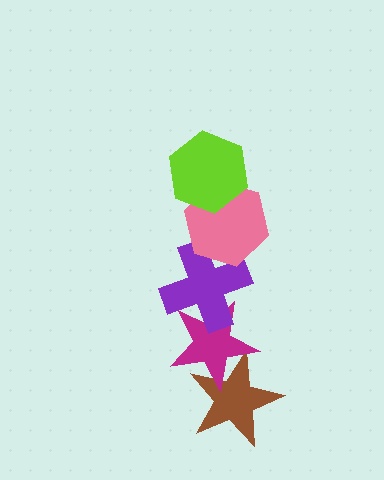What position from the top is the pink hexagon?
The pink hexagon is 2nd from the top.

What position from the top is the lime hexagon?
The lime hexagon is 1st from the top.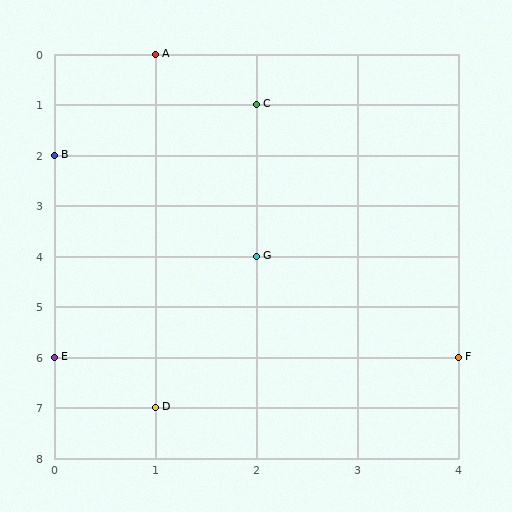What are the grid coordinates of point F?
Point F is at grid coordinates (4, 6).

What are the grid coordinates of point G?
Point G is at grid coordinates (2, 4).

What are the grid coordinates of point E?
Point E is at grid coordinates (0, 6).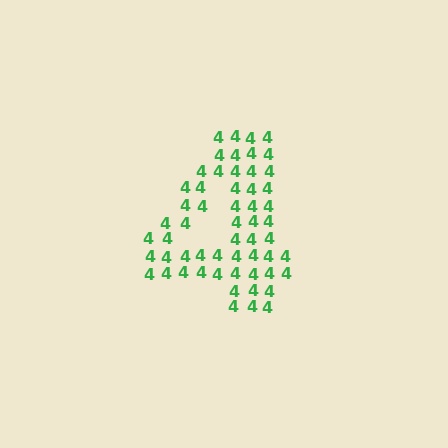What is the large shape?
The large shape is the digit 4.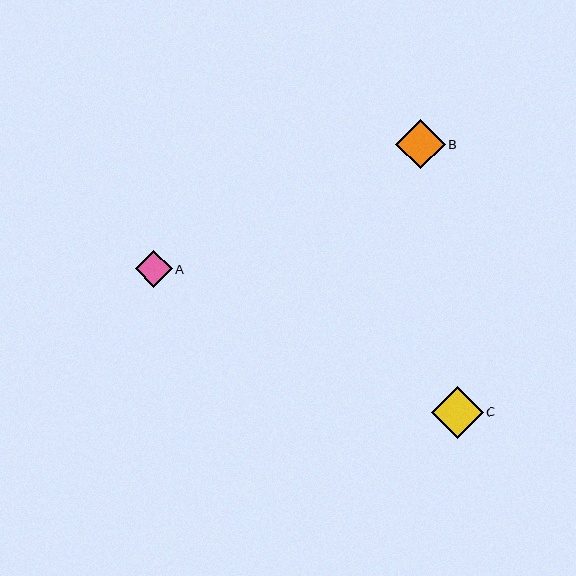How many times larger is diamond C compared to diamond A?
Diamond C is approximately 1.4 times the size of diamond A.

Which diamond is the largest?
Diamond C is the largest with a size of approximately 52 pixels.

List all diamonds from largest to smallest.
From largest to smallest: C, B, A.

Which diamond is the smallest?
Diamond A is the smallest with a size of approximately 37 pixels.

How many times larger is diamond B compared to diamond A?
Diamond B is approximately 1.3 times the size of diamond A.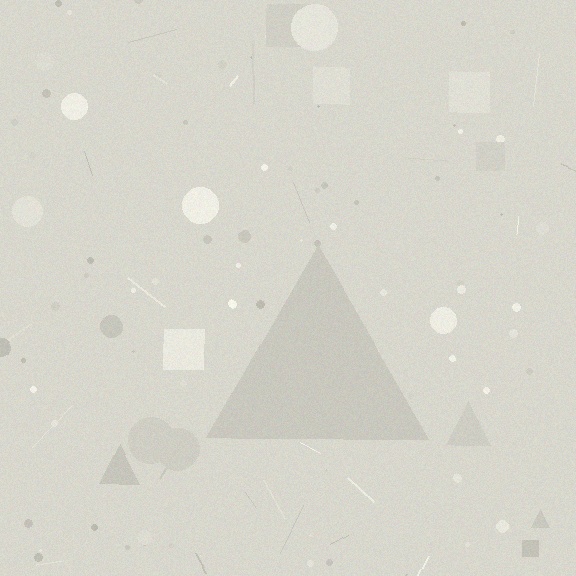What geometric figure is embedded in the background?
A triangle is embedded in the background.